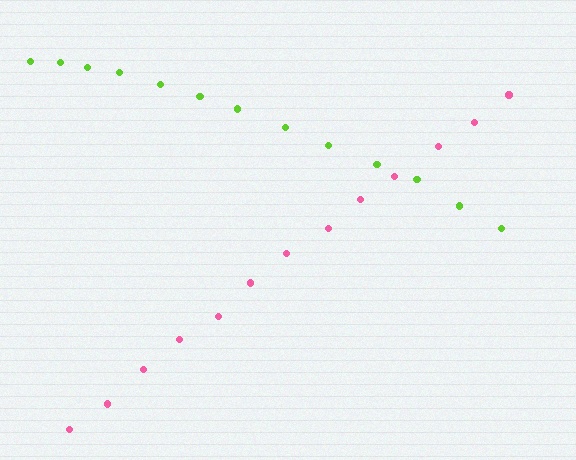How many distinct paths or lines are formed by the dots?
There are 2 distinct paths.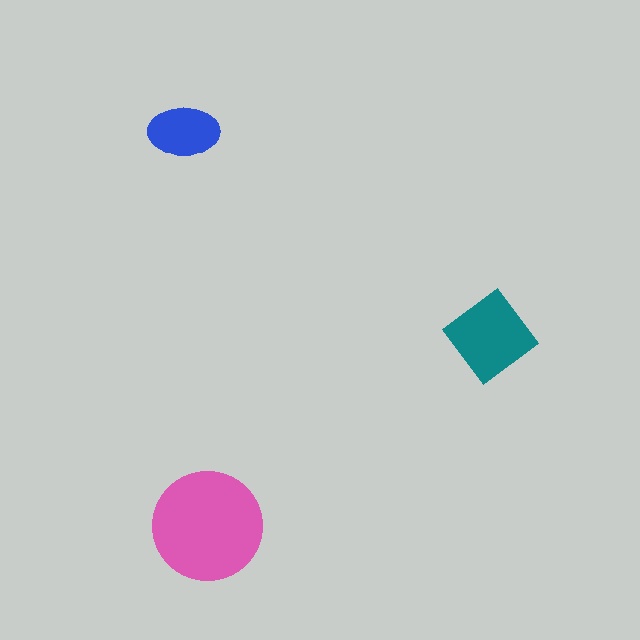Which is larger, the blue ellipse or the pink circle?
The pink circle.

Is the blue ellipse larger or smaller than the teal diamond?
Smaller.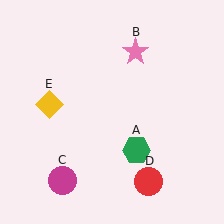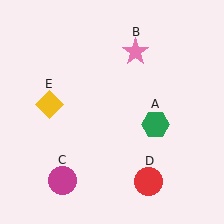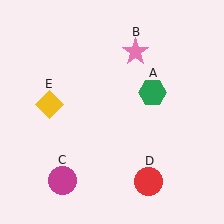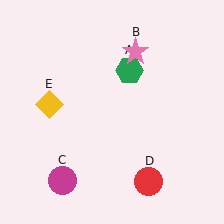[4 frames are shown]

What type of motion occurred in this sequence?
The green hexagon (object A) rotated counterclockwise around the center of the scene.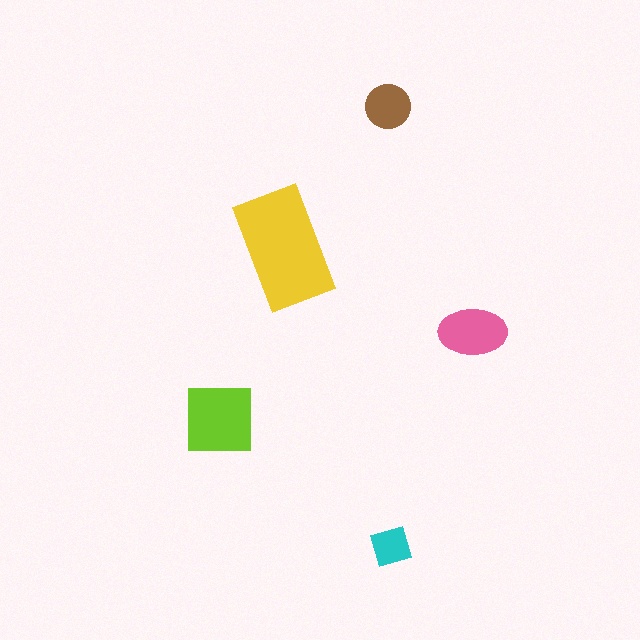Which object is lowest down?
The cyan diamond is bottommost.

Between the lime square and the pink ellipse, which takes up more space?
The lime square.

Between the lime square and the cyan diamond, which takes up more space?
The lime square.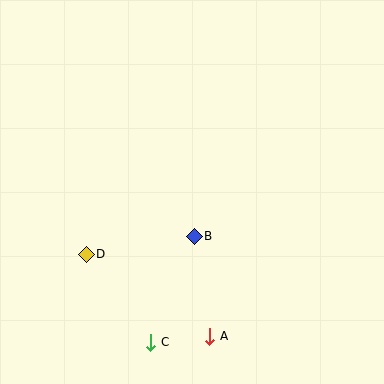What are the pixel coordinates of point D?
Point D is at (86, 254).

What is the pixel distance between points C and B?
The distance between C and B is 114 pixels.